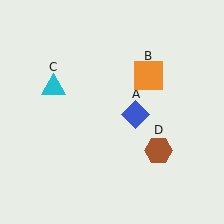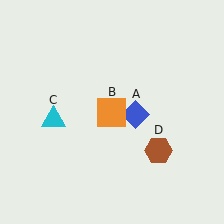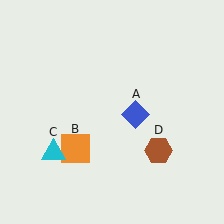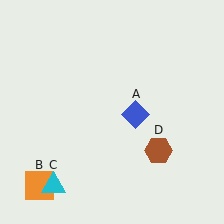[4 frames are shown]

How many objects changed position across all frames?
2 objects changed position: orange square (object B), cyan triangle (object C).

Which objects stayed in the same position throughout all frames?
Blue diamond (object A) and brown hexagon (object D) remained stationary.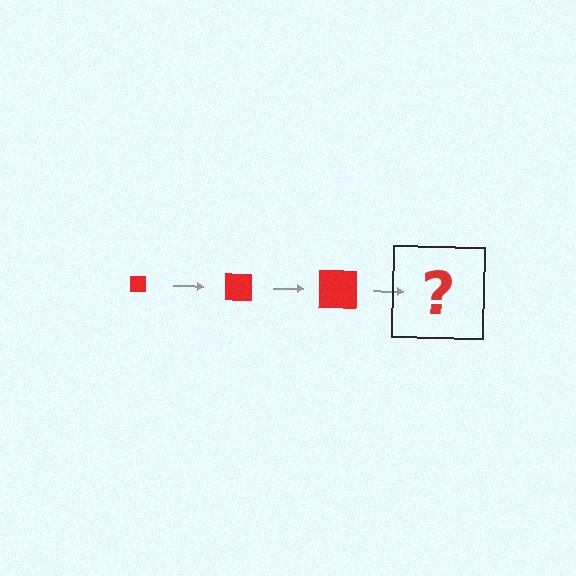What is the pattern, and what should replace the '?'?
The pattern is that the square gets progressively larger each step. The '?' should be a red square, larger than the previous one.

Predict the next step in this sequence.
The next step is a red square, larger than the previous one.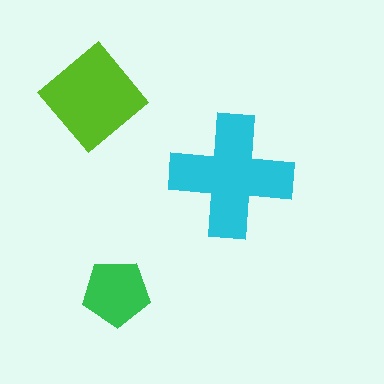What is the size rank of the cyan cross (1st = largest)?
1st.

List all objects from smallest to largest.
The green pentagon, the lime diamond, the cyan cross.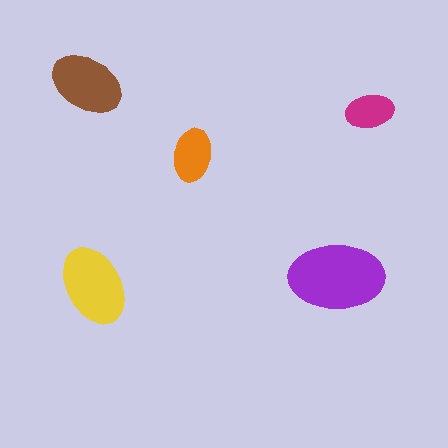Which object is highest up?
The brown ellipse is topmost.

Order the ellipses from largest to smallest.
the purple one, the yellow one, the brown one, the orange one, the magenta one.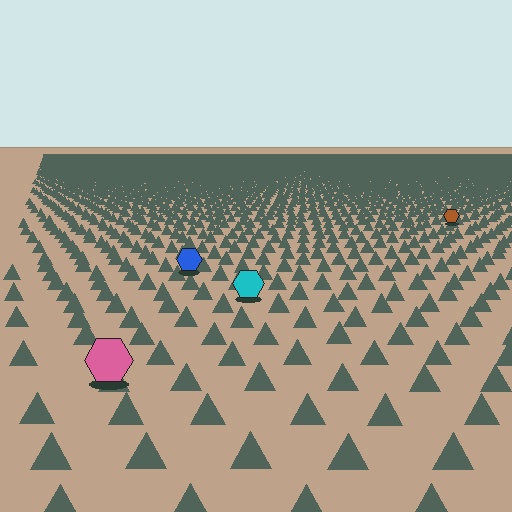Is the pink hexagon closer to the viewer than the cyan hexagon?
Yes. The pink hexagon is closer — you can tell from the texture gradient: the ground texture is coarser near it.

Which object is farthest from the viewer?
The brown hexagon is farthest from the viewer. It appears smaller and the ground texture around it is denser.